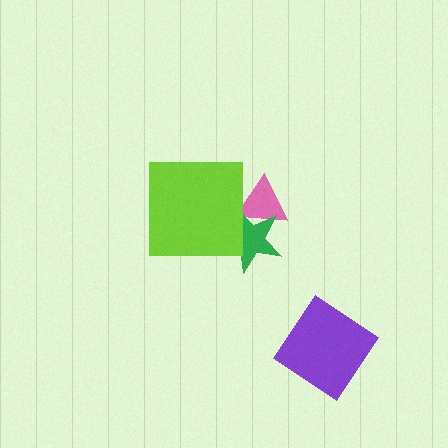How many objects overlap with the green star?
2 objects overlap with the green star.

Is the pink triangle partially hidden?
Yes, it is partially covered by another shape.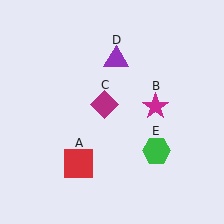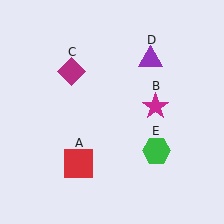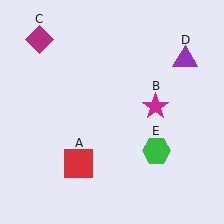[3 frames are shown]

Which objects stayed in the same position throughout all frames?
Red square (object A) and magenta star (object B) and green hexagon (object E) remained stationary.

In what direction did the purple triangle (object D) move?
The purple triangle (object D) moved right.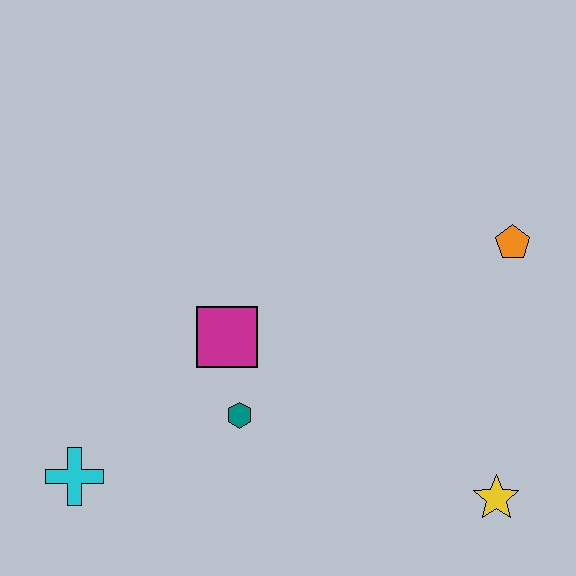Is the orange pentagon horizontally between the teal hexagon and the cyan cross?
No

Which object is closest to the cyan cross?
The teal hexagon is closest to the cyan cross.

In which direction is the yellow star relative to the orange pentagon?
The yellow star is below the orange pentagon.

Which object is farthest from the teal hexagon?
The orange pentagon is farthest from the teal hexagon.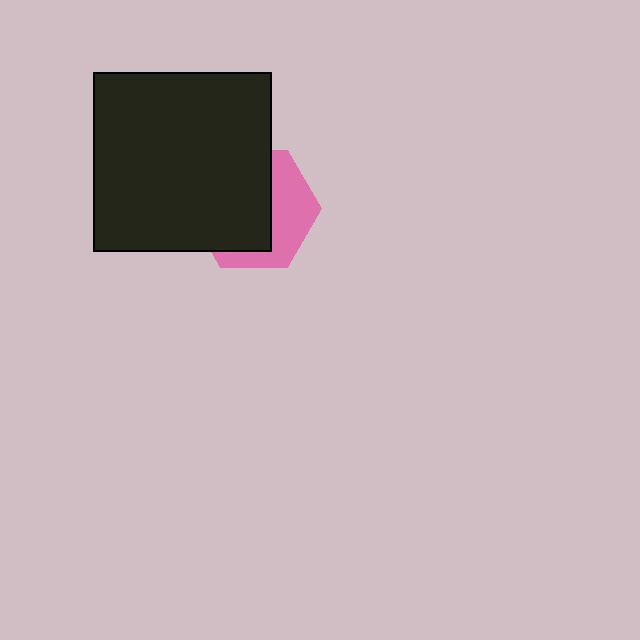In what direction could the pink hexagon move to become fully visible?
The pink hexagon could move right. That would shift it out from behind the black square entirely.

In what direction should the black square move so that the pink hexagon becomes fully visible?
The black square should move left. That is the shortest direction to clear the overlap and leave the pink hexagon fully visible.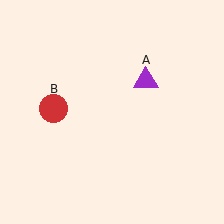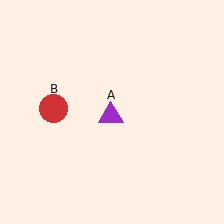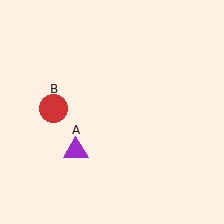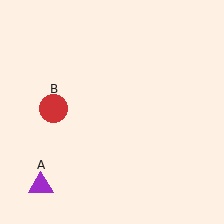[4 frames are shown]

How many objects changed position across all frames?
1 object changed position: purple triangle (object A).